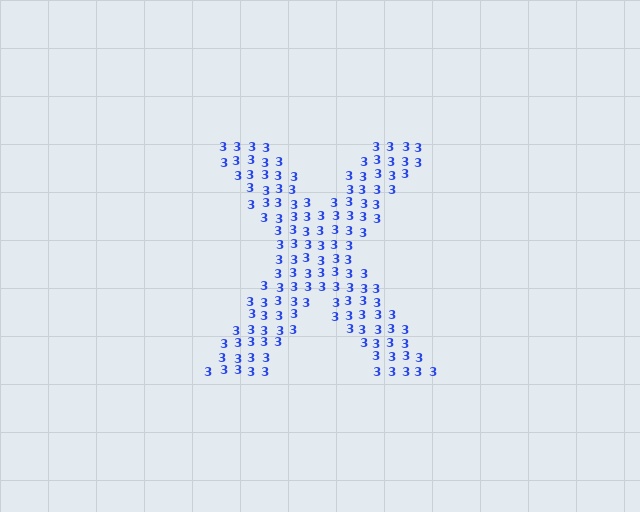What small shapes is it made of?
It is made of small digit 3's.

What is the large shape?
The large shape is the letter X.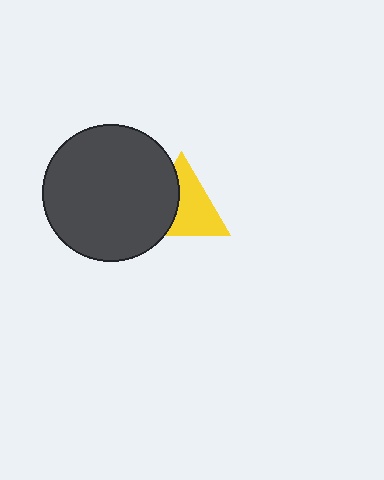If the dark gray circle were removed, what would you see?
You would see the complete yellow triangle.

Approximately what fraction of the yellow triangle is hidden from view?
Roughly 39% of the yellow triangle is hidden behind the dark gray circle.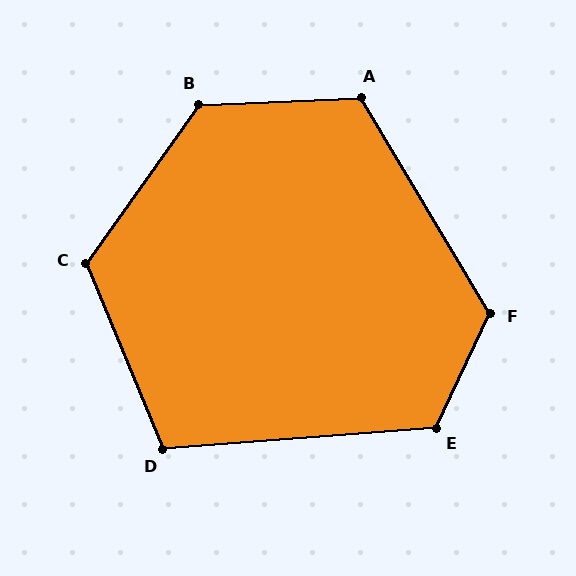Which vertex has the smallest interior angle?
D, at approximately 108 degrees.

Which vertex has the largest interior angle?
B, at approximately 128 degrees.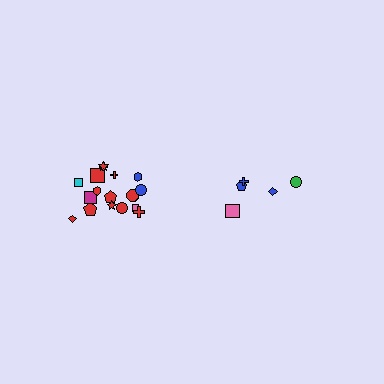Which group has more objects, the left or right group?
The left group.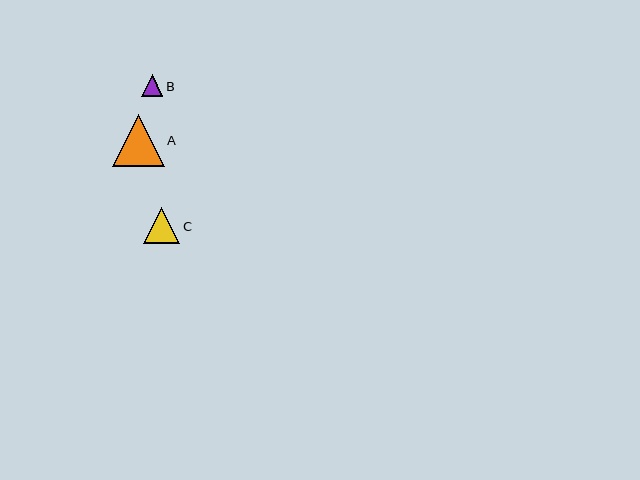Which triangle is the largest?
Triangle A is the largest with a size of approximately 52 pixels.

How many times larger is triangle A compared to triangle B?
Triangle A is approximately 2.4 times the size of triangle B.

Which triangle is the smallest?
Triangle B is the smallest with a size of approximately 22 pixels.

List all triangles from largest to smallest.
From largest to smallest: A, C, B.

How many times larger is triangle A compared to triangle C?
Triangle A is approximately 1.4 times the size of triangle C.